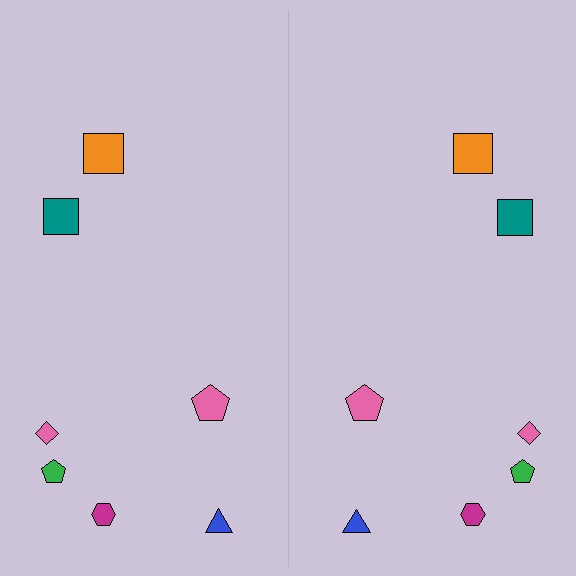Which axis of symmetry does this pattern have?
The pattern has a vertical axis of symmetry running through the center of the image.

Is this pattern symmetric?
Yes, this pattern has bilateral (reflection) symmetry.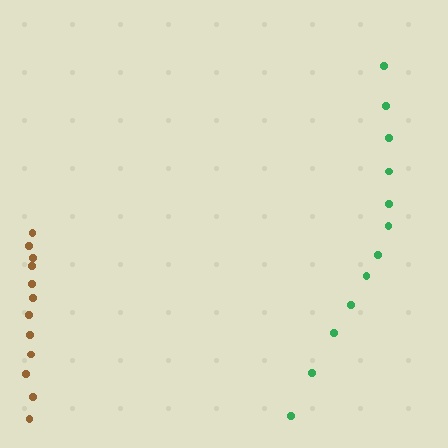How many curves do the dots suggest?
There are 2 distinct paths.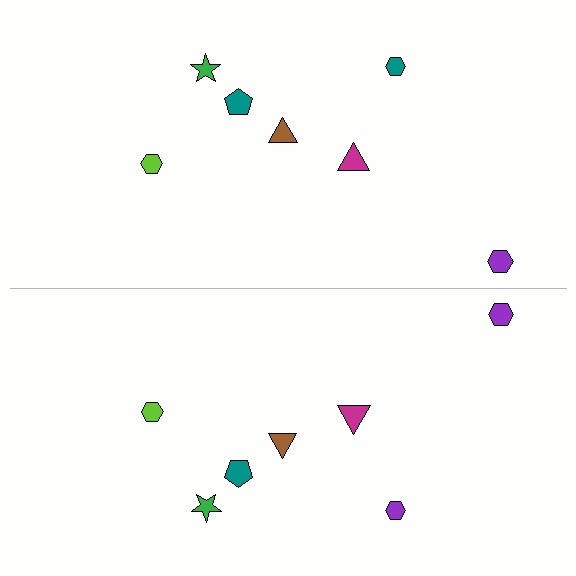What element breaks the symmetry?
The purple hexagon on the bottom side breaks the symmetry — its mirror counterpart is teal.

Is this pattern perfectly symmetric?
No, the pattern is not perfectly symmetric. The purple hexagon on the bottom side breaks the symmetry — its mirror counterpart is teal.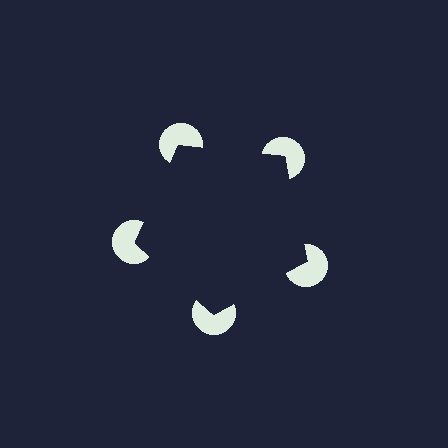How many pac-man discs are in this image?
There are 5 — one at each vertex of the illusory pentagon.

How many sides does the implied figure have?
5 sides.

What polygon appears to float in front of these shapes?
An illusory pentagon — its edges are inferred from the aligned wedge cuts in the pac-man discs, not physically drawn.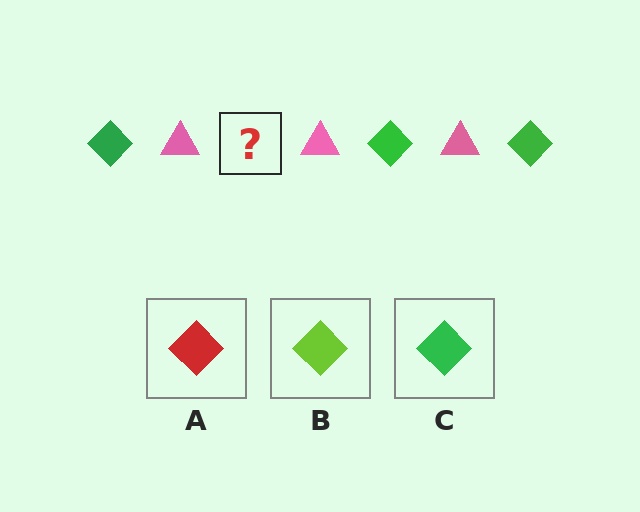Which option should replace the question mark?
Option C.